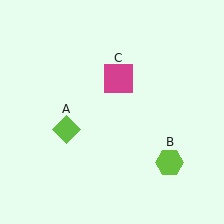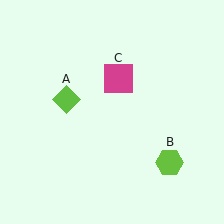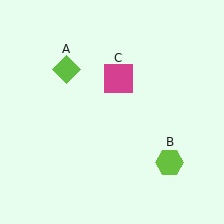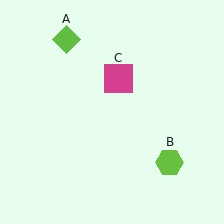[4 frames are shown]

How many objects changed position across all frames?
1 object changed position: lime diamond (object A).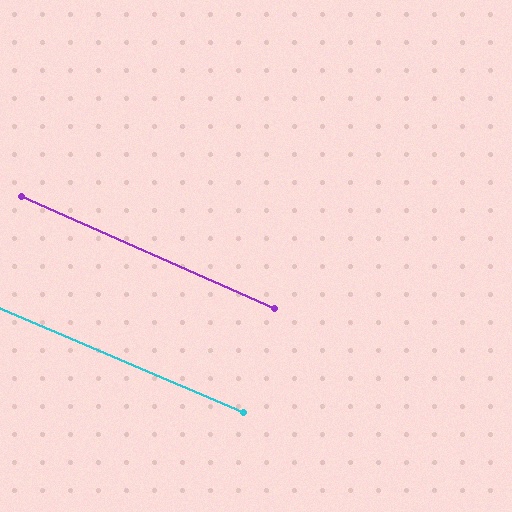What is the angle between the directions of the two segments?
Approximately 1 degree.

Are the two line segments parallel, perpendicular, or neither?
Parallel — their directions differ by only 0.7°.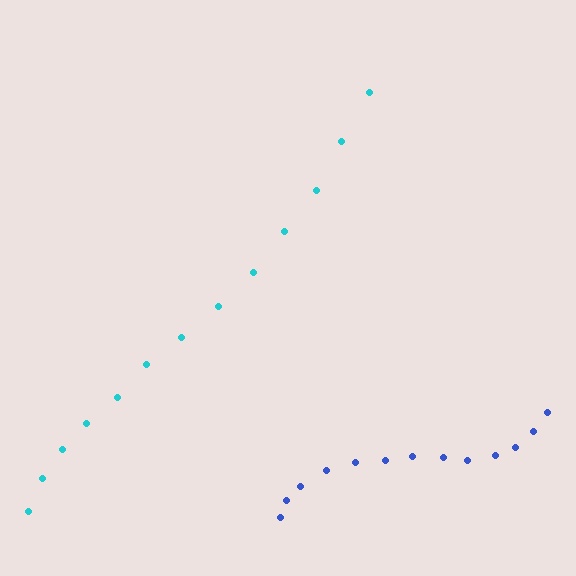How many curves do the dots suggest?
There are 2 distinct paths.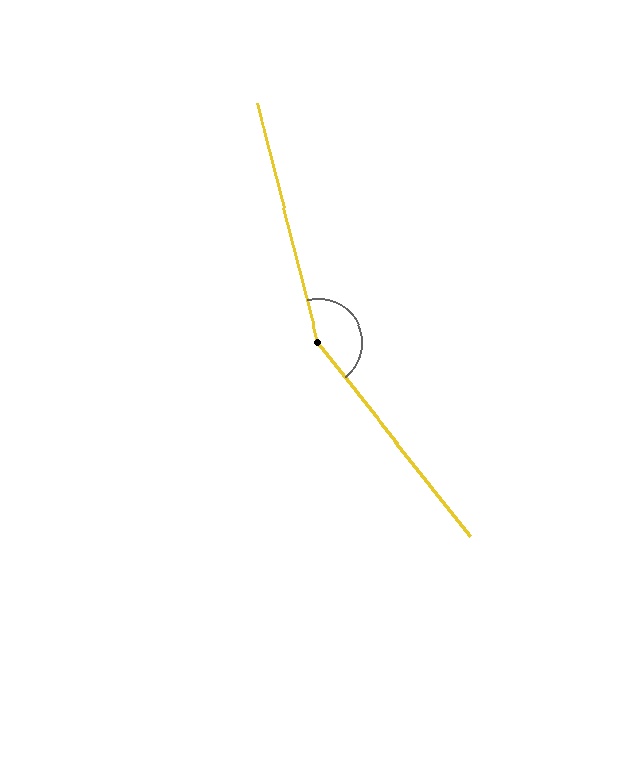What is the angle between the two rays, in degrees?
Approximately 156 degrees.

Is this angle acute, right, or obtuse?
It is obtuse.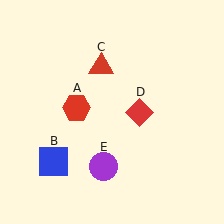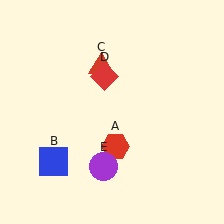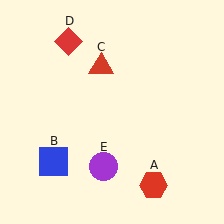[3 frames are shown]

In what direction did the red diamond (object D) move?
The red diamond (object D) moved up and to the left.